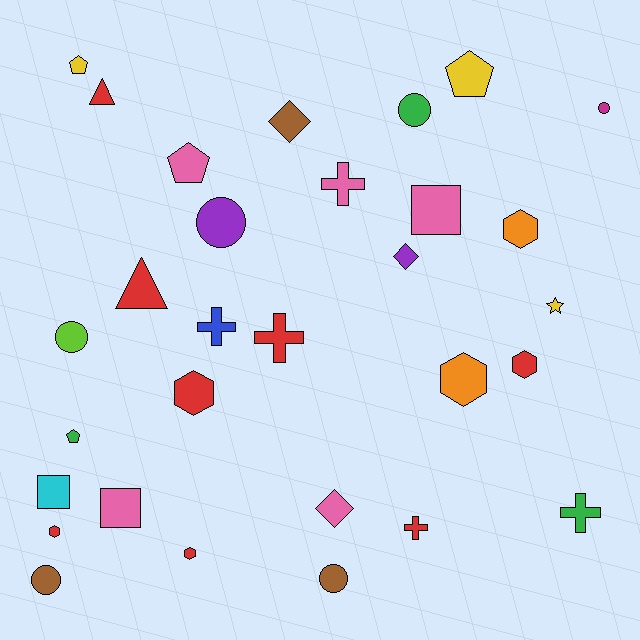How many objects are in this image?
There are 30 objects.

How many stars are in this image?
There is 1 star.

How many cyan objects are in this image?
There is 1 cyan object.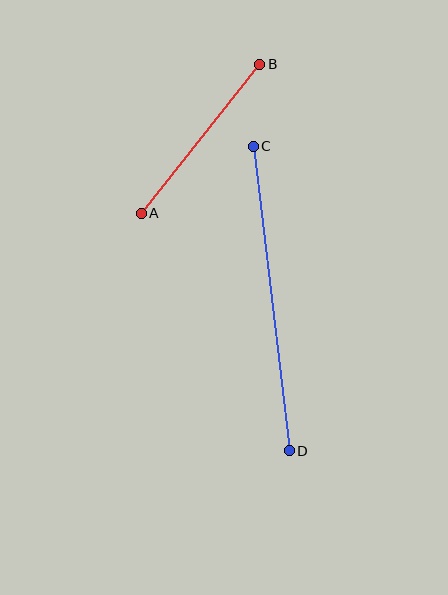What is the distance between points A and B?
The distance is approximately 190 pixels.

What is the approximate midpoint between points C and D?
The midpoint is at approximately (271, 299) pixels.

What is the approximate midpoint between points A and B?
The midpoint is at approximately (201, 139) pixels.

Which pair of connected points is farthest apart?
Points C and D are farthest apart.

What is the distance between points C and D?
The distance is approximately 307 pixels.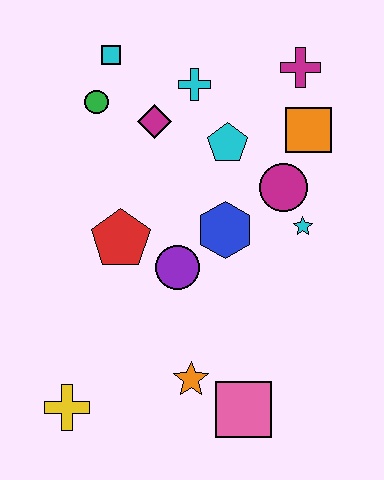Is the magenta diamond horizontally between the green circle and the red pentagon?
No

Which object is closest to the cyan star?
The magenta circle is closest to the cyan star.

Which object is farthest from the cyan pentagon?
The yellow cross is farthest from the cyan pentagon.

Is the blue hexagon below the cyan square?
Yes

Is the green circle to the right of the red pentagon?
No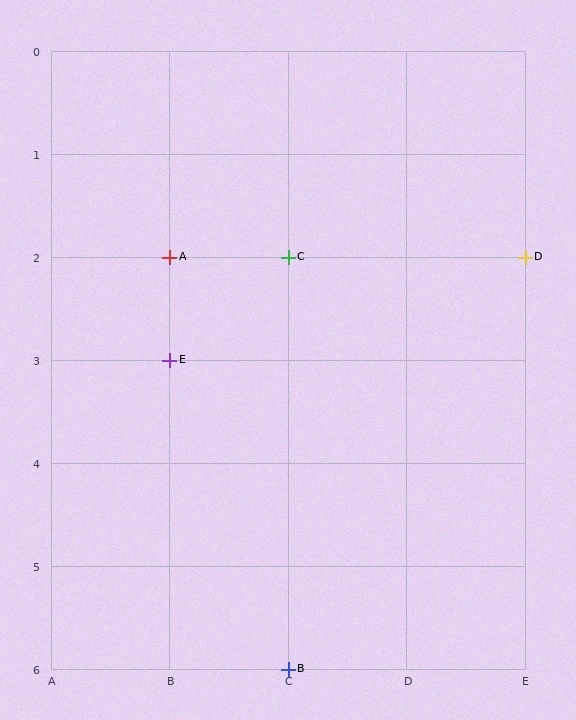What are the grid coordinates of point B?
Point B is at grid coordinates (C, 6).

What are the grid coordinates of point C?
Point C is at grid coordinates (C, 2).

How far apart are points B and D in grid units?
Points B and D are 2 columns and 4 rows apart (about 4.5 grid units diagonally).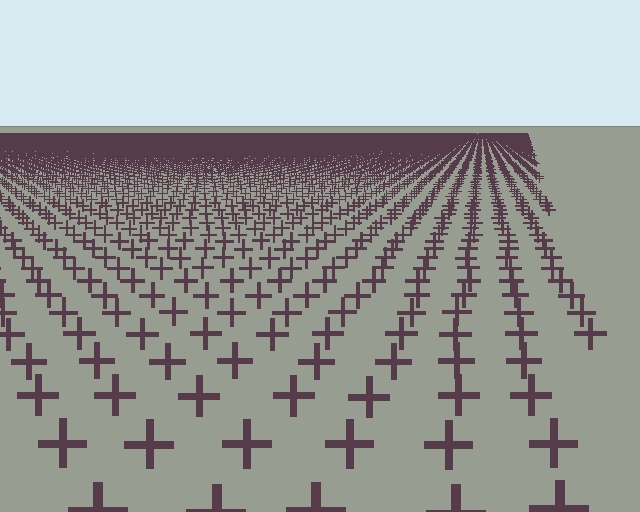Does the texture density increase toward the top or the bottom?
Density increases toward the top.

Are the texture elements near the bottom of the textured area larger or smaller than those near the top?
Larger. Near the bottom, elements are closer to the viewer and appear at a bigger on-screen size.